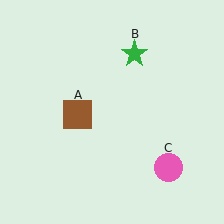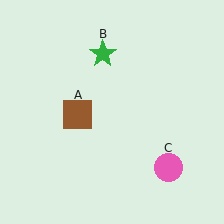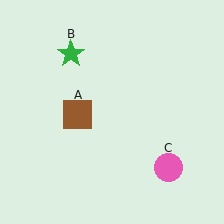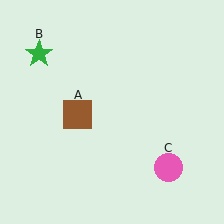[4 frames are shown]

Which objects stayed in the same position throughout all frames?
Brown square (object A) and pink circle (object C) remained stationary.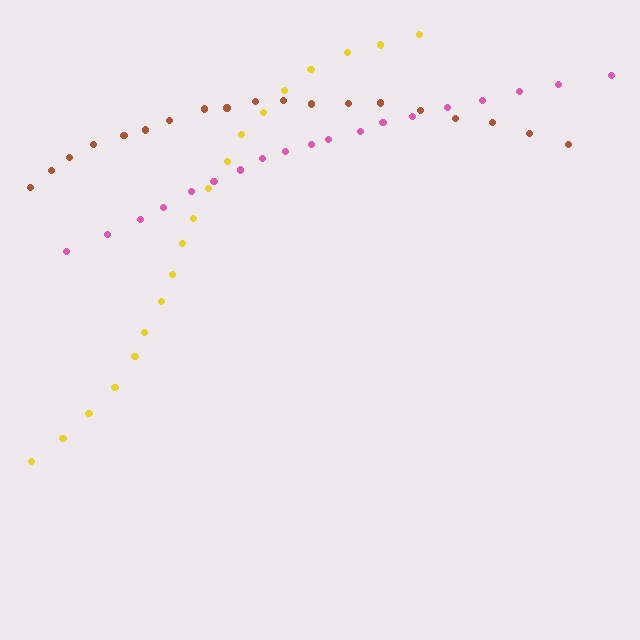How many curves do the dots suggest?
There are 3 distinct paths.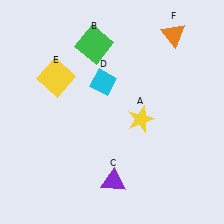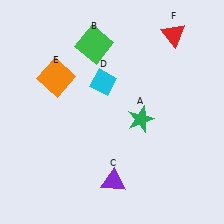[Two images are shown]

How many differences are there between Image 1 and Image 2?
There are 3 differences between the two images.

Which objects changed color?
A changed from yellow to green. E changed from yellow to orange. F changed from orange to red.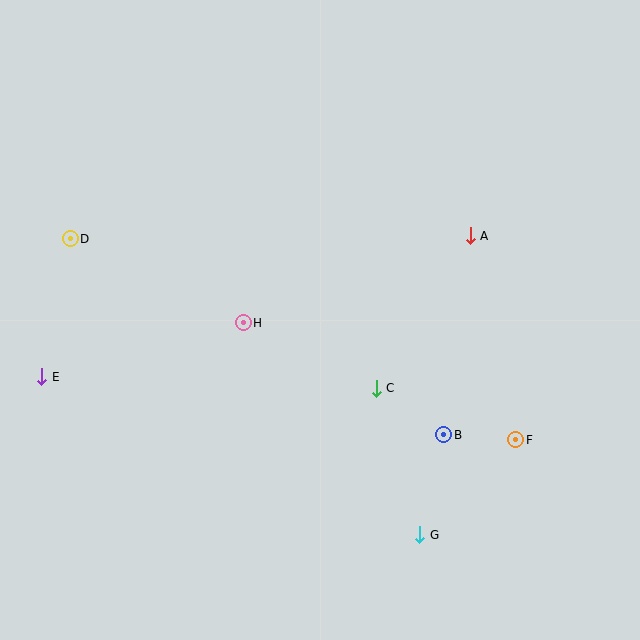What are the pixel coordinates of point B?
Point B is at (444, 435).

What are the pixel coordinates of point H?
Point H is at (243, 323).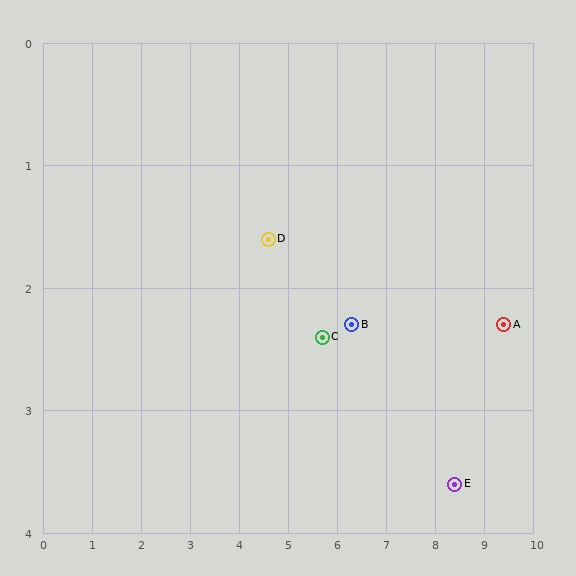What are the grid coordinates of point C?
Point C is at approximately (5.7, 2.4).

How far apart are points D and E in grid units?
Points D and E are about 4.3 grid units apart.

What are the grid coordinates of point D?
Point D is at approximately (4.6, 1.6).